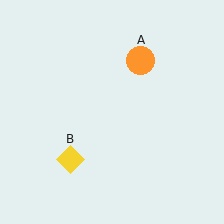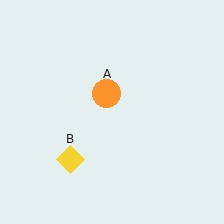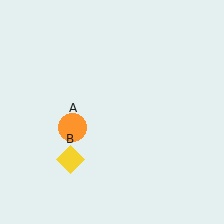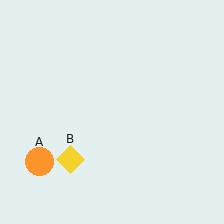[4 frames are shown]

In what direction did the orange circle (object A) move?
The orange circle (object A) moved down and to the left.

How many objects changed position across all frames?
1 object changed position: orange circle (object A).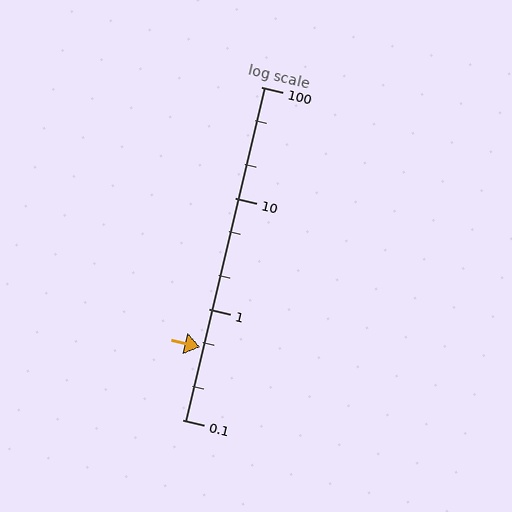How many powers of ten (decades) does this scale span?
The scale spans 3 decades, from 0.1 to 100.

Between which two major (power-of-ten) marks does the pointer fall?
The pointer is between 0.1 and 1.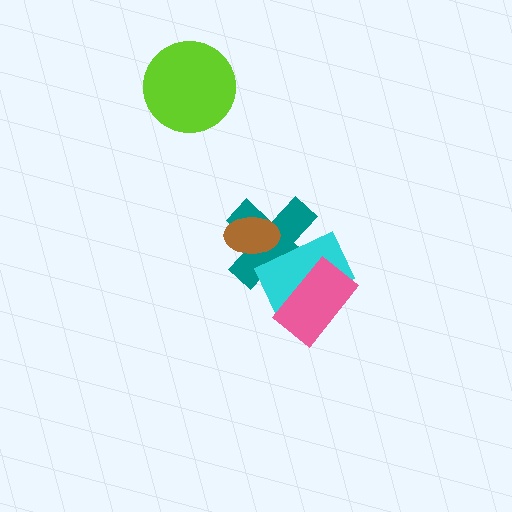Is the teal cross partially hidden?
Yes, it is partially covered by another shape.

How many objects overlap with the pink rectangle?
2 objects overlap with the pink rectangle.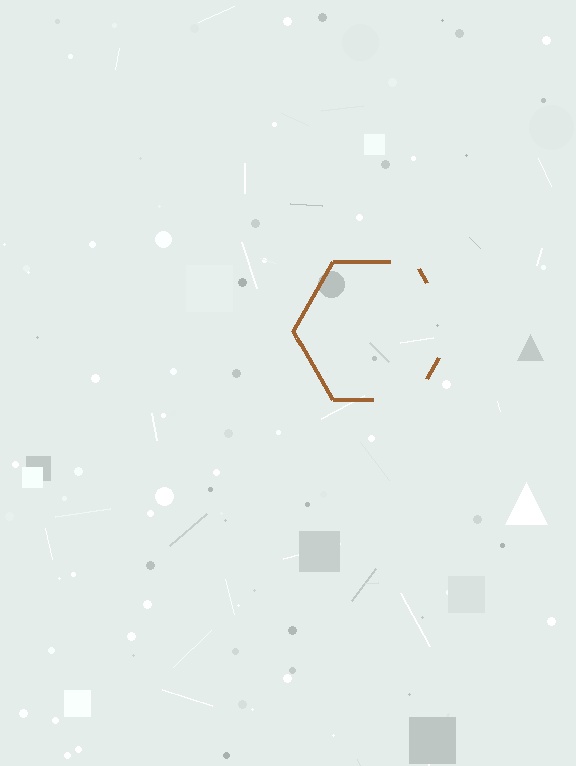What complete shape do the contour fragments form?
The contour fragments form a hexagon.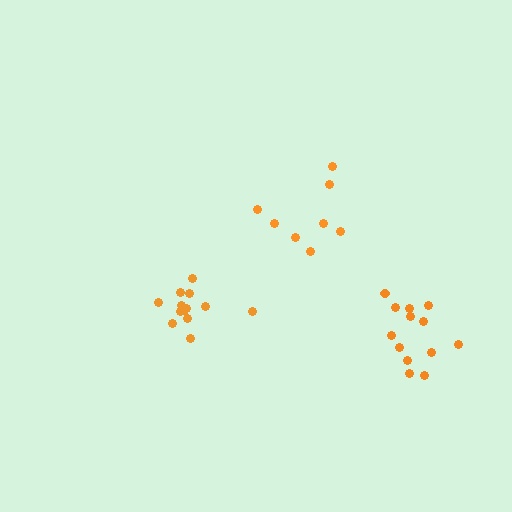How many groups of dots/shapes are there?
There are 3 groups.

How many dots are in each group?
Group 1: 8 dots, Group 2: 13 dots, Group 3: 13 dots (34 total).